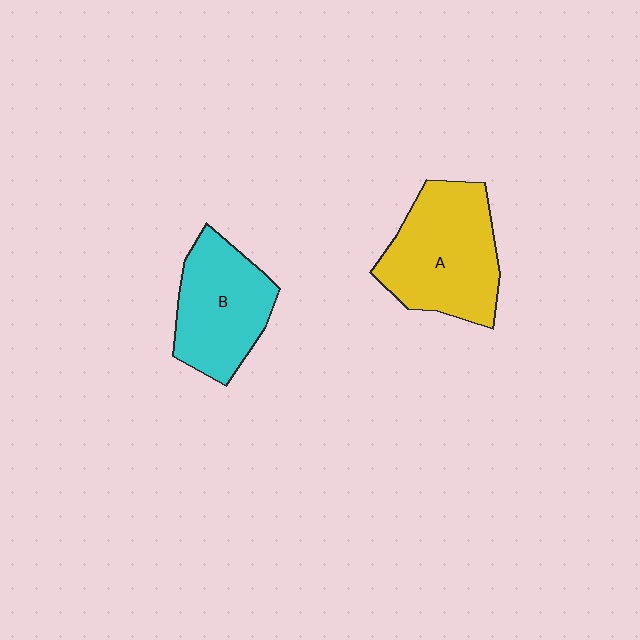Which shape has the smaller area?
Shape B (cyan).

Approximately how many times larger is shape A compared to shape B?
Approximately 1.2 times.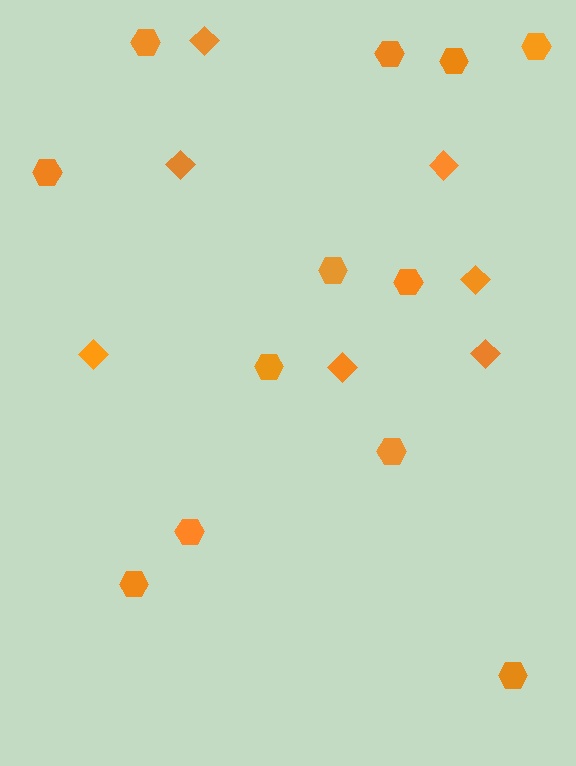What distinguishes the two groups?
There are 2 groups: one group of diamonds (7) and one group of hexagons (12).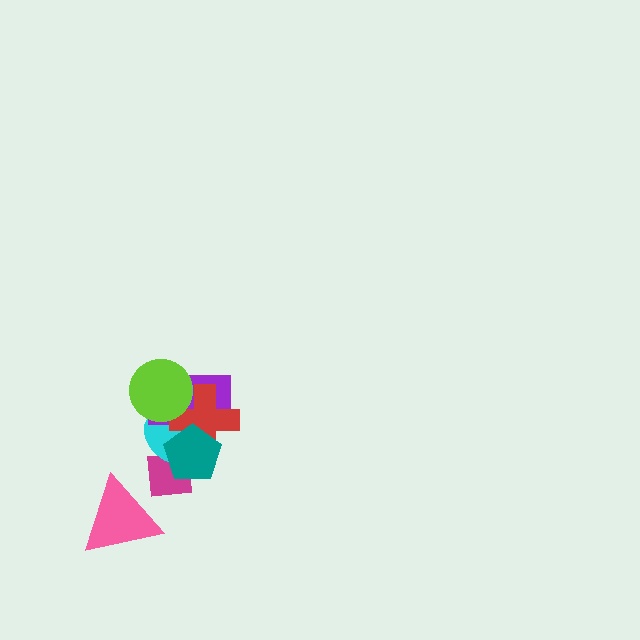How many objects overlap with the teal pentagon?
4 objects overlap with the teal pentagon.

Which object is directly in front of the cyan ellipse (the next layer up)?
The purple rectangle is directly in front of the cyan ellipse.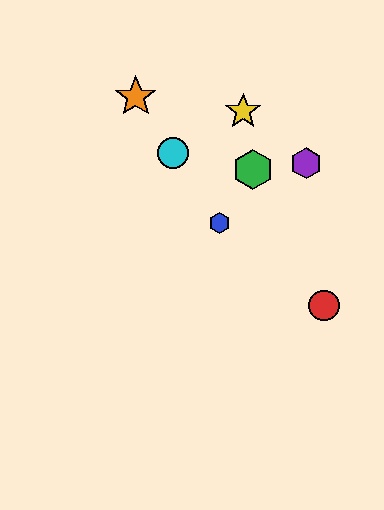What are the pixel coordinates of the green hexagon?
The green hexagon is at (253, 169).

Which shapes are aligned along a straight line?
The blue hexagon, the orange star, the cyan circle are aligned along a straight line.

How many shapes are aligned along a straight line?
3 shapes (the blue hexagon, the orange star, the cyan circle) are aligned along a straight line.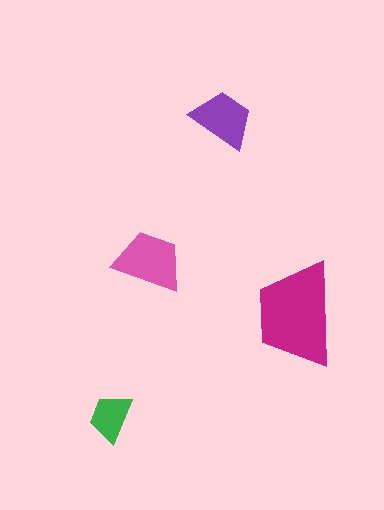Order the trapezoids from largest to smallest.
the magenta one, the pink one, the purple one, the green one.